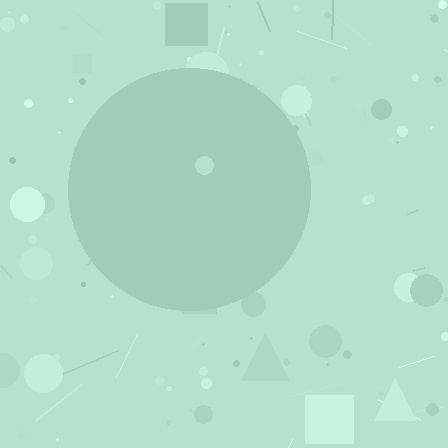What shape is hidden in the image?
A circle is hidden in the image.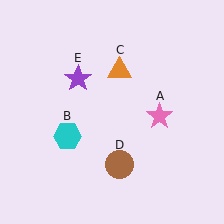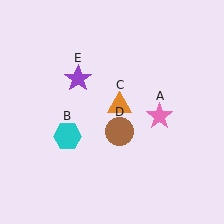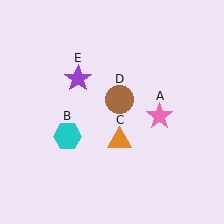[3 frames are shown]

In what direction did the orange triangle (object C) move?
The orange triangle (object C) moved down.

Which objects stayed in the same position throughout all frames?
Pink star (object A) and cyan hexagon (object B) and purple star (object E) remained stationary.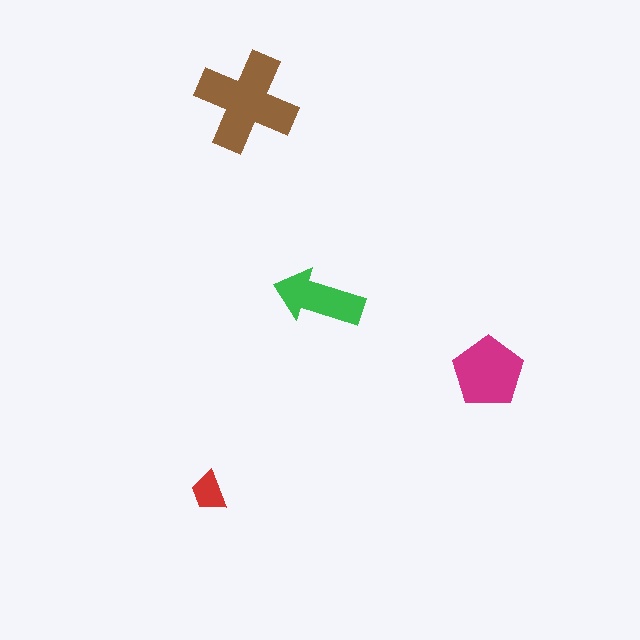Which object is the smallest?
The red trapezoid.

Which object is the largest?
The brown cross.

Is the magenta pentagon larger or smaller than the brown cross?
Smaller.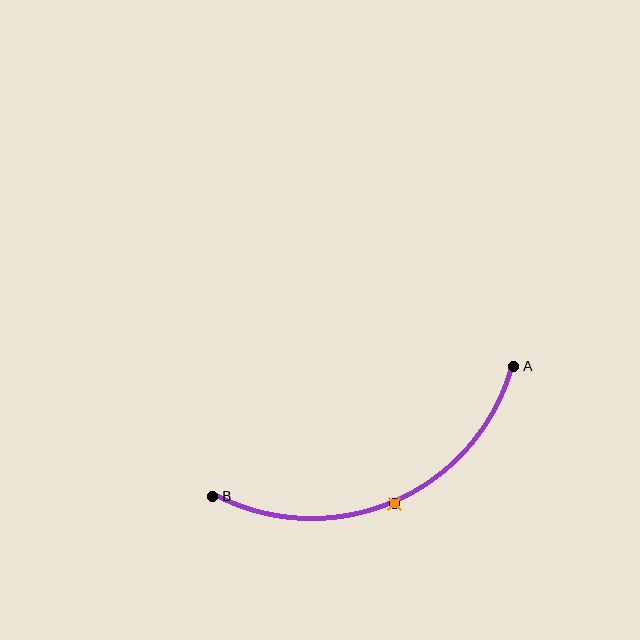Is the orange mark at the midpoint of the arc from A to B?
Yes. The orange mark lies on the arc at equal arc-length from both A and B — it is the arc midpoint.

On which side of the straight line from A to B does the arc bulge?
The arc bulges below the straight line connecting A and B.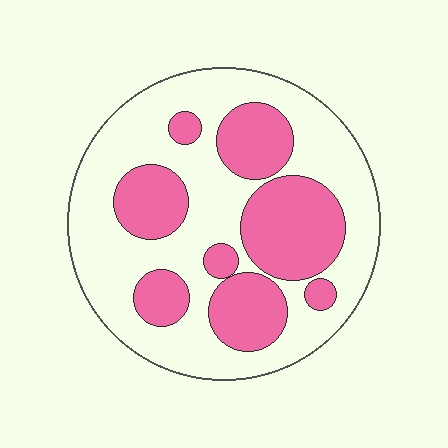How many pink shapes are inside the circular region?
8.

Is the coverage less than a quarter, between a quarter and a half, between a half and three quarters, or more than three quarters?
Between a quarter and a half.